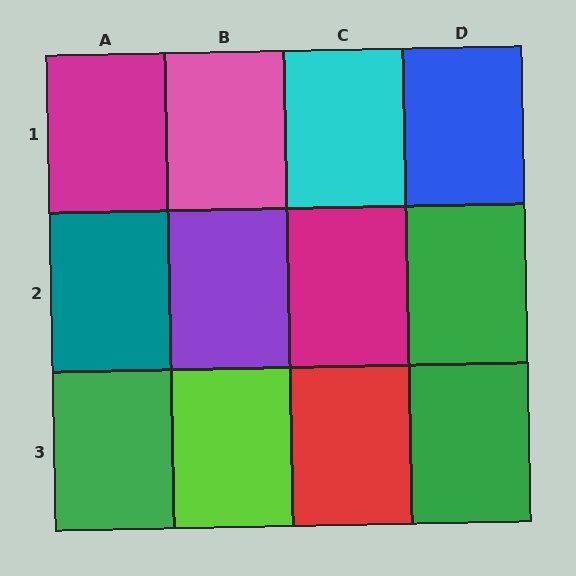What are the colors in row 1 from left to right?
Magenta, pink, cyan, blue.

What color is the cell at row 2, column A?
Teal.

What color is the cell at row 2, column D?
Green.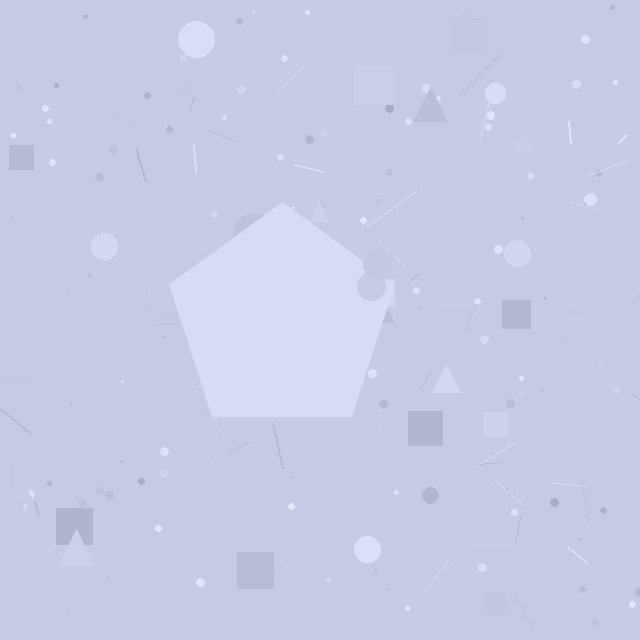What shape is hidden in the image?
A pentagon is hidden in the image.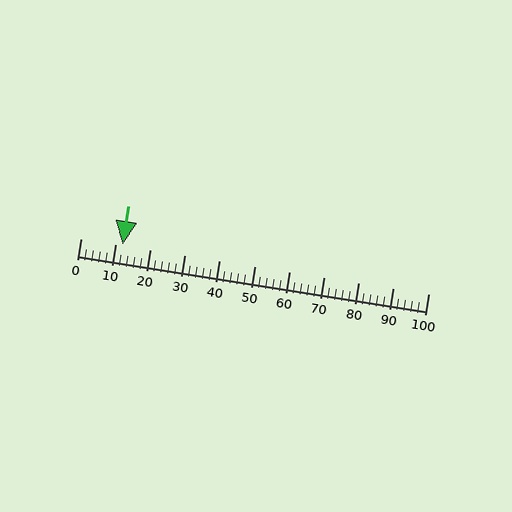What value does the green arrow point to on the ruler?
The green arrow points to approximately 12.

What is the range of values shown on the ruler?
The ruler shows values from 0 to 100.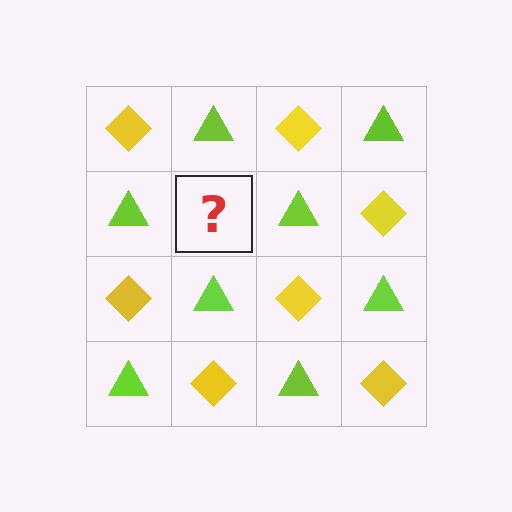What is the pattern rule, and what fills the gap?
The rule is that it alternates yellow diamond and lime triangle in a checkerboard pattern. The gap should be filled with a yellow diamond.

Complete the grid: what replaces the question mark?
The question mark should be replaced with a yellow diamond.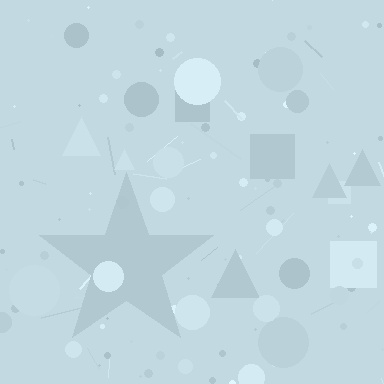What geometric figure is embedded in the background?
A star is embedded in the background.